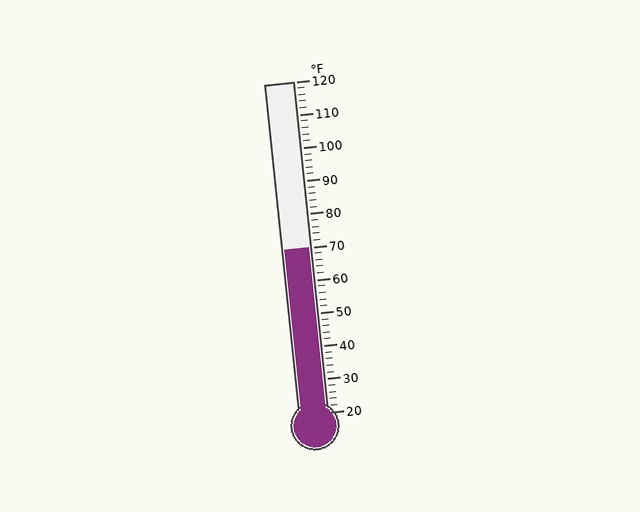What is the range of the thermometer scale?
The thermometer scale ranges from 20°F to 120°F.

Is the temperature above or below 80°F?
The temperature is below 80°F.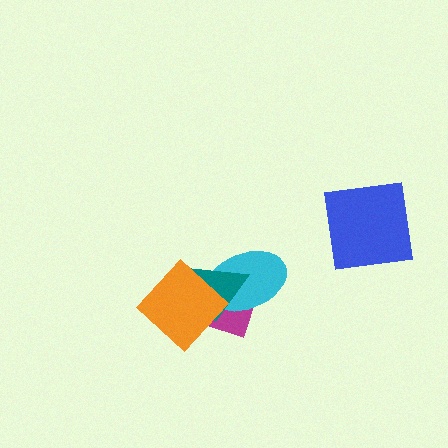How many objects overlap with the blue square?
0 objects overlap with the blue square.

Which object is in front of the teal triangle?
The orange diamond is in front of the teal triangle.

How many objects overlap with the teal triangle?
3 objects overlap with the teal triangle.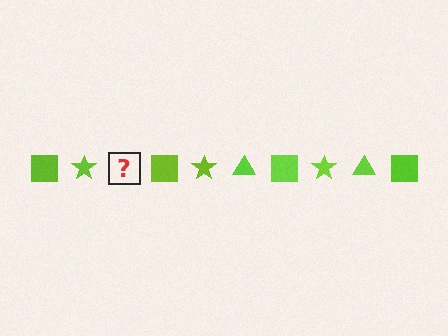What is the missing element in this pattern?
The missing element is a lime triangle.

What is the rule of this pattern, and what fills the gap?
The rule is that the pattern cycles through square, star, triangle shapes in lime. The gap should be filled with a lime triangle.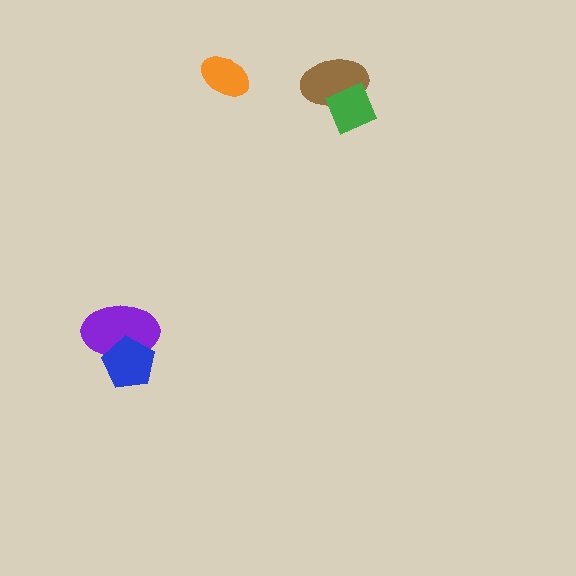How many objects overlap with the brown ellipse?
1 object overlaps with the brown ellipse.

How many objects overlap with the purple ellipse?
1 object overlaps with the purple ellipse.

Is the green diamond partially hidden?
No, no other shape covers it.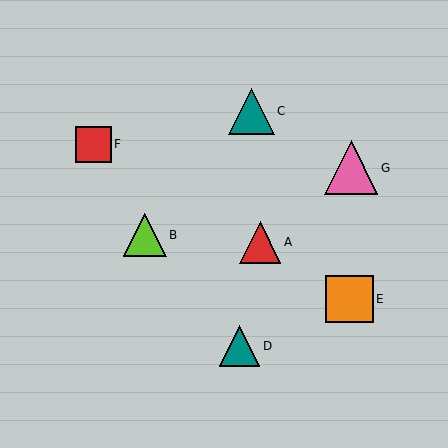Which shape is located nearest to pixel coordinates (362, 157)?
The pink triangle (labeled G) at (351, 168) is nearest to that location.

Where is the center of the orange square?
The center of the orange square is at (350, 299).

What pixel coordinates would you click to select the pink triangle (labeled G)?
Click at (351, 168) to select the pink triangle G.